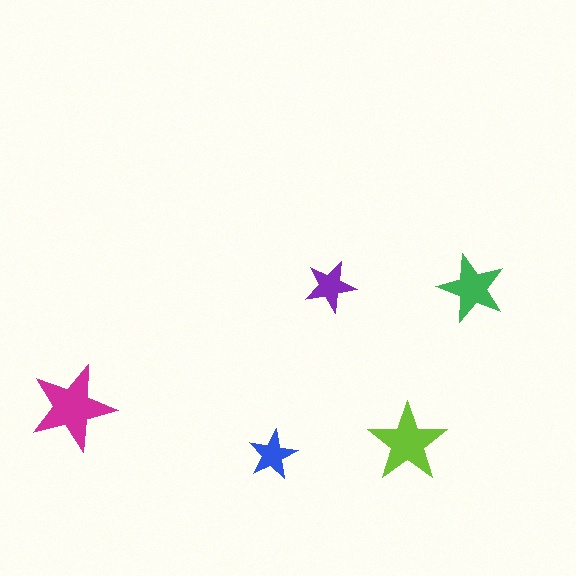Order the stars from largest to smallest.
the magenta one, the lime one, the green one, the purple one, the blue one.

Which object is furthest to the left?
The magenta star is leftmost.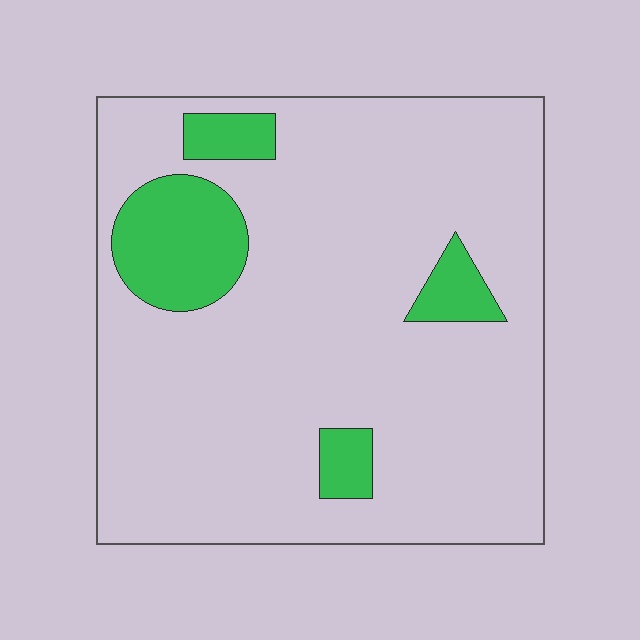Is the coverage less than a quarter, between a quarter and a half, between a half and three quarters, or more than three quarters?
Less than a quarter.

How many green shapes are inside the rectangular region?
4.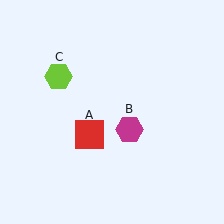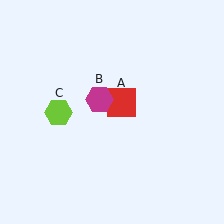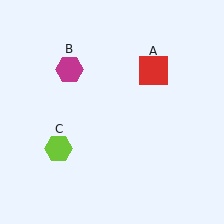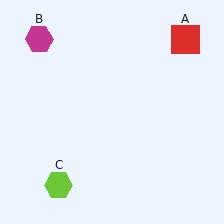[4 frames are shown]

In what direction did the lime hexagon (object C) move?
The lime hexagon (object C) moved down.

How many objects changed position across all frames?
3 objects changed position: red square (object A), magenta hexagon (object B), lime hexagon (object C).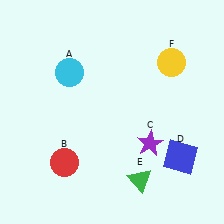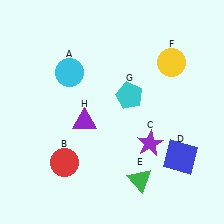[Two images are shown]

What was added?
A cyan pentagon (G), a purple triangle (H) were added in Image 2.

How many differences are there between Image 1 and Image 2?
There are 2 differences between the two images.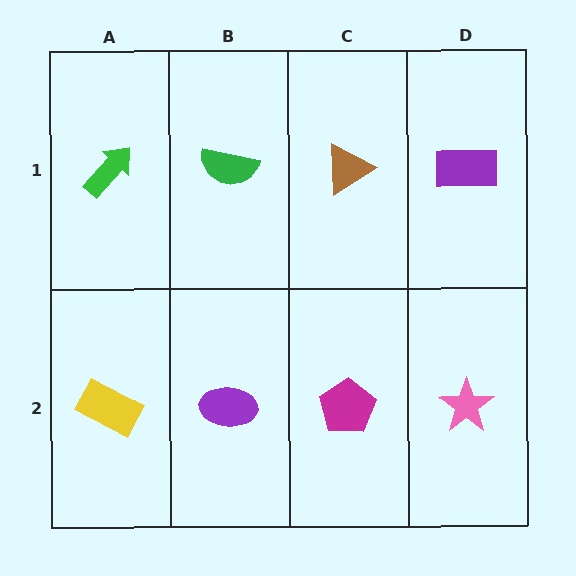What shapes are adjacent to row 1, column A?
A yellow rectangle (row 2, column A), a green semicircle (row 1, column B).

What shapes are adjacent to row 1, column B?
A purple ellipse (row 2, column B), a green arrow (row 1, column A), a brown triangle (row 1, column C).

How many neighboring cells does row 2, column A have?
2.